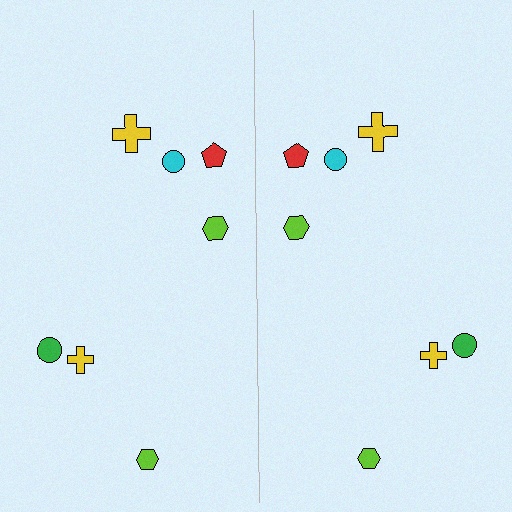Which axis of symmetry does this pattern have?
The pattern has a vertical axis of symmetry running through the center of the image.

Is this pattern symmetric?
Yes, this pattern has bilateral (reflection) symmetry.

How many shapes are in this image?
There are 14 shapes in this image.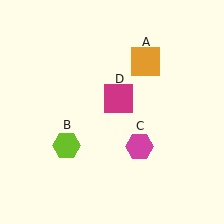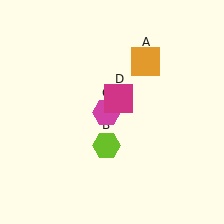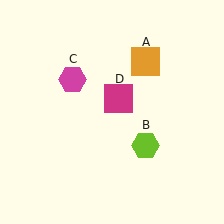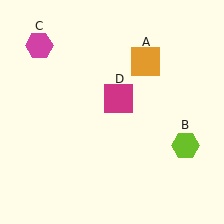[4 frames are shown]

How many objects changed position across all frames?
2 objects changed position: lime hexagon (object B), magenta hexagon (object C).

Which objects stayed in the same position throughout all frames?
Orange square (object A) and magenta square (object D) remained stationary.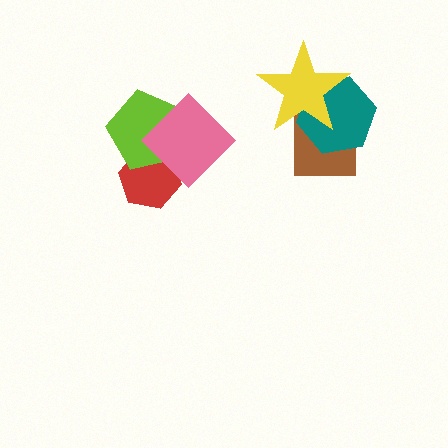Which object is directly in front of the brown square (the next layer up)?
The teal hexagon is directly in front of the brown square.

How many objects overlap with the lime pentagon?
2 objects overlap with the lime pentagon.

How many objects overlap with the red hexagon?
2 objects overlap with the red hexagon.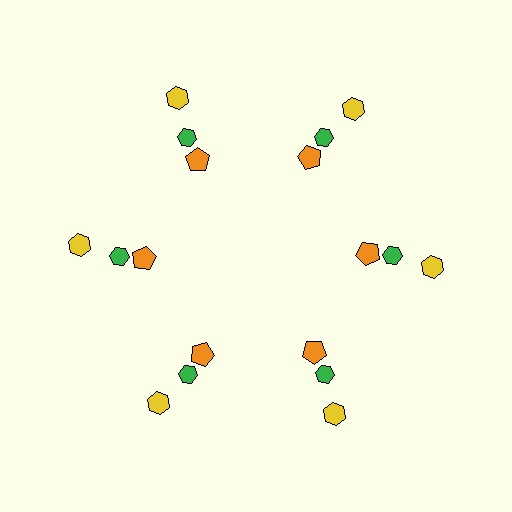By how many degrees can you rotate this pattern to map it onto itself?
The pattern maps onto itself every 60 degrees of rotation.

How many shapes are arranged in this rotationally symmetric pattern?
There are 18 shapes, arranged in 6 groups of 3.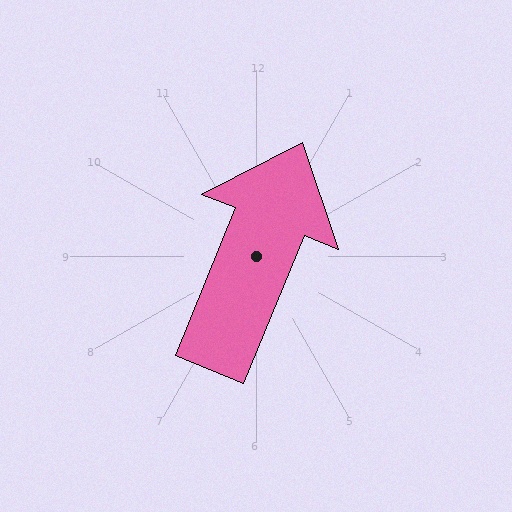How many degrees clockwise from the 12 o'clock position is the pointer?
Approximately 22 degrees.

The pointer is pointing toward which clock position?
Roughly 1 o'clock.